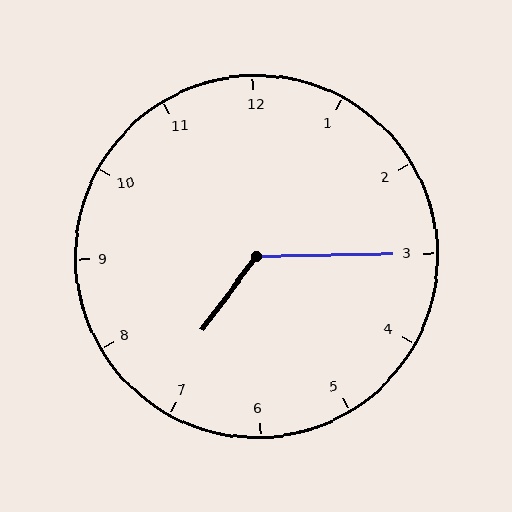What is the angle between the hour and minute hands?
Approximately 128 degrees.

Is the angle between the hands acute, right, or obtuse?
It is obtuse.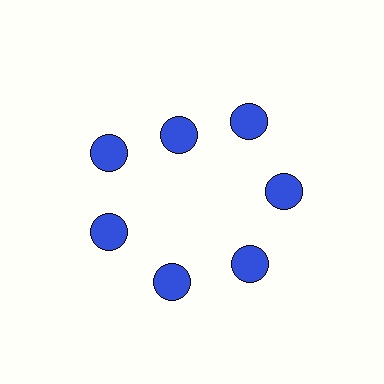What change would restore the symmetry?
The symmetry would be restored by moving it outward, back onto the ring so that all 7 circles sit at equal angles and equal distance from the center.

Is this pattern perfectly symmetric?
No. The 7 blue circles are arranged in a ring, but one element near the 12 o'clock position is pulled inward toward the center, breaking the 7-fold rotational symmetry.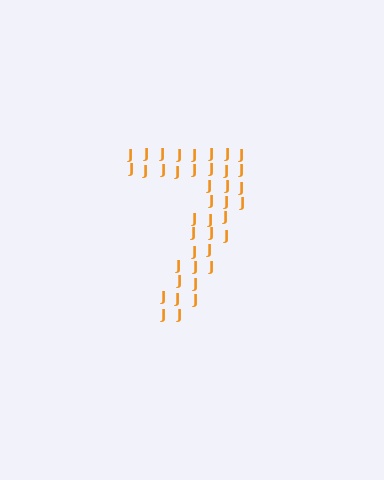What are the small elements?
The small elements are letter J's.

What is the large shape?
The large shape is the digit 7.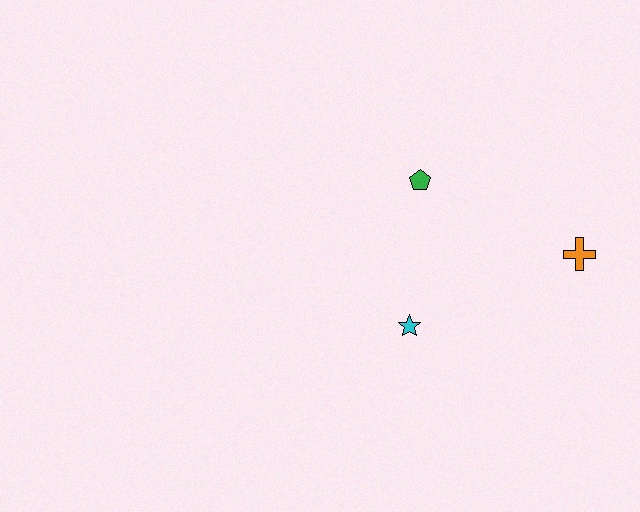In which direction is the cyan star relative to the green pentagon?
The cyan star is below the green pentagon.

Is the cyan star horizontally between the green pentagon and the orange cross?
No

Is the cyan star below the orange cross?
Yes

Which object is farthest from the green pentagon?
The orange cross is farthest from the green pentagon.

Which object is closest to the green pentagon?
The cyan star is closest to the green pentagon.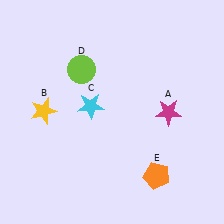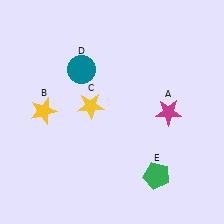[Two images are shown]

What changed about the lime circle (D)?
In Image 1, D is lime. In Image 2, it changed to teal.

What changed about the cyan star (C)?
In Image 1, C is cyan. In Image 2, it changed to yellow.